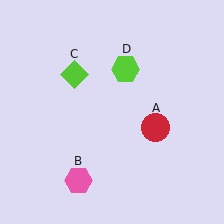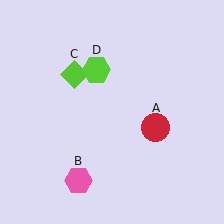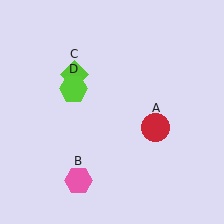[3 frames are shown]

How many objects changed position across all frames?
1 object changed position: lime hexagon (object D).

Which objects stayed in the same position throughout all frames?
Red circle (object A) and pink hexagon (object B) and lime diamond (object C) remained stationary.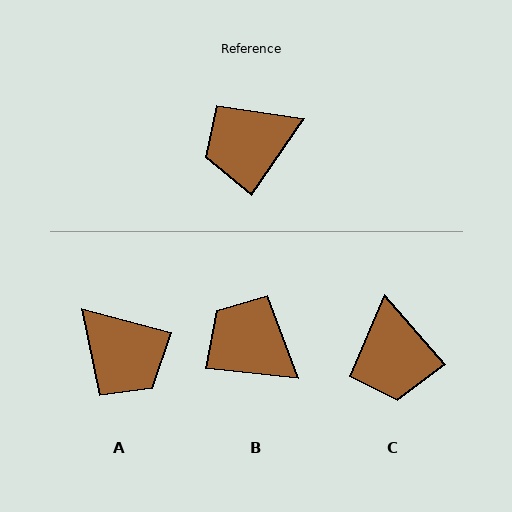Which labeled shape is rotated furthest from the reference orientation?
A, about 110 degrees away.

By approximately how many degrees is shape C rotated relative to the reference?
Approximately 75 degrees counter-clockwise.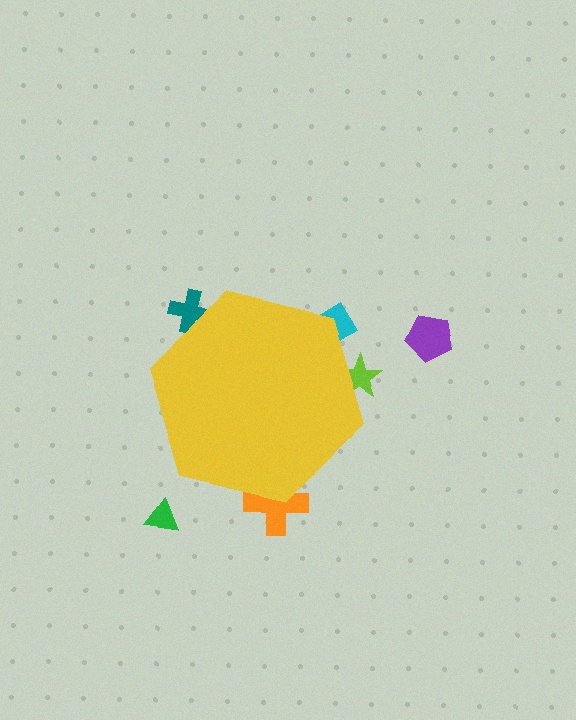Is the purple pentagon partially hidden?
No, the purple pentagon is fully visible.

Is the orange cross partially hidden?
Yes, the orange cross is partially hidden behind the yellow hexagon.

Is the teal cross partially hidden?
Yes, the teal cross is partially hidden behind the yellow hexagon.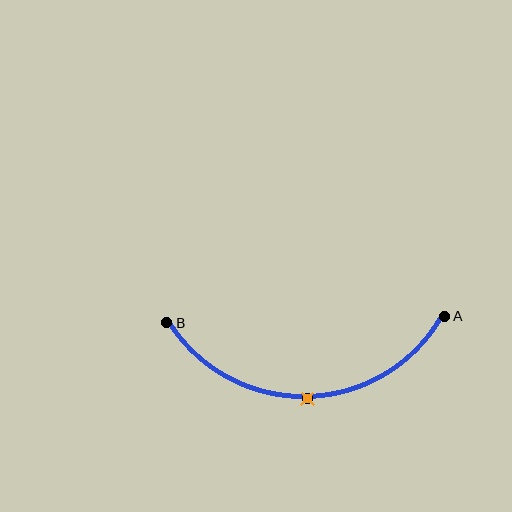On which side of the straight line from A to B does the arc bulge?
The arc bulges below the straight line connecting A and B.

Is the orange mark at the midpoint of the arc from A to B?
Yes. The orange mark lies on the arc at equal arc-length from both A and B — it is the arc midpoint.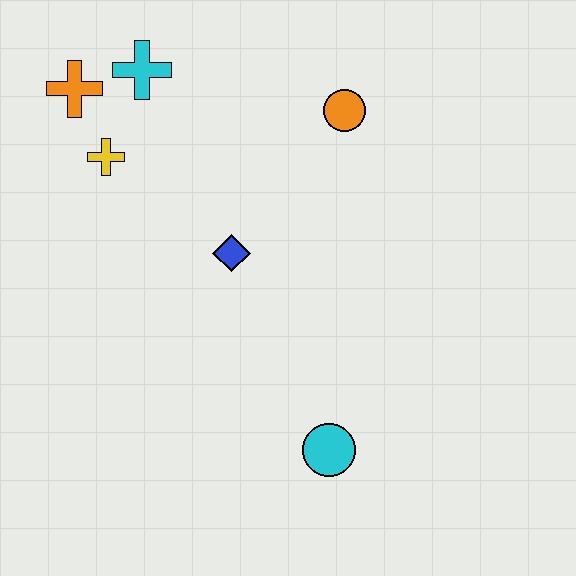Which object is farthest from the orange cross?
The cyan circle is farthest from the orange cross.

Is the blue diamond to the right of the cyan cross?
Yes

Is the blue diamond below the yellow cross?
Yes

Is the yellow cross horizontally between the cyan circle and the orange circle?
No